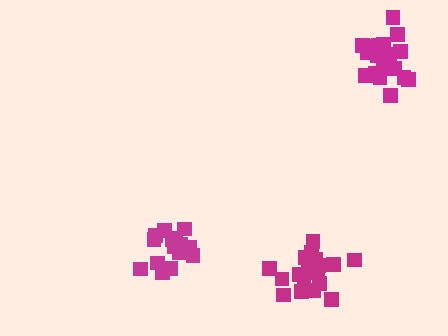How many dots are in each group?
Group 1: 21 dots, Group 2: 17 dots, Group 3: 19 dots (57 total).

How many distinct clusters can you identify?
There are 3 distinct clusters.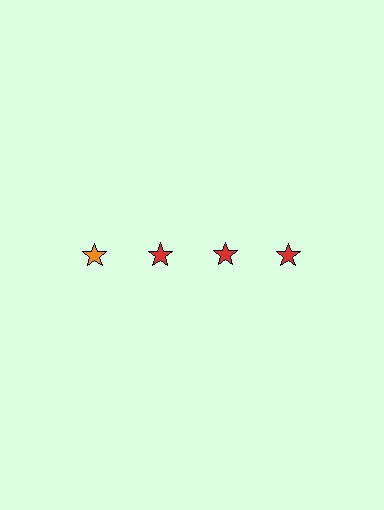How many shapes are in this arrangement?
There are 4 shapes arranged in a grid pattern.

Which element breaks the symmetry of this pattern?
The orange star in the top row, leftmost column breaks the symmetry. All other shapes are red stars.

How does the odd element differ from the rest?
It has a different color: orange instead of red.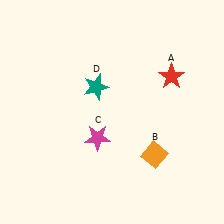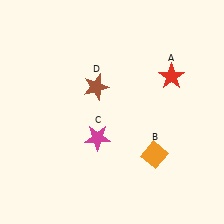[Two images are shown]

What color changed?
The star (D) changed from teal in Image 1 to brown in Image 2.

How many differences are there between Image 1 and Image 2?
There is 1 difference between the two images.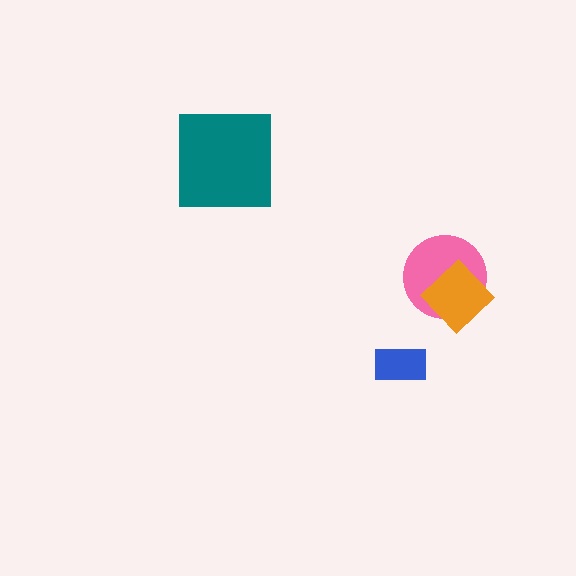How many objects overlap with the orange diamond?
1 object overlaps with the orange diamond.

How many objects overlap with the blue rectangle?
0 objects overlap with the blue rectangle.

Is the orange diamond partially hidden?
No, no other shape covers it.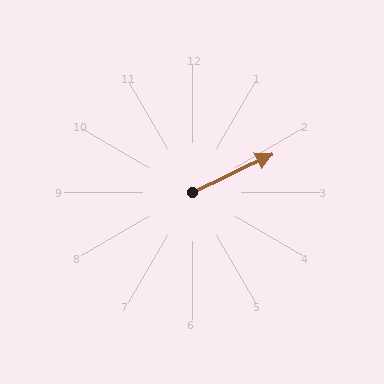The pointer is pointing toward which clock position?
Roughly 2 o'clock.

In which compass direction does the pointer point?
Northeast.